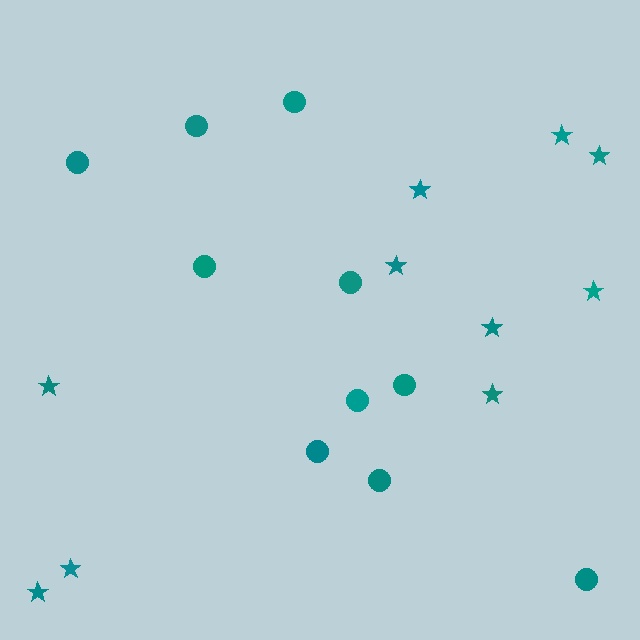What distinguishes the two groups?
There are 2 groups: one group of circles (10) and one group of stars (10).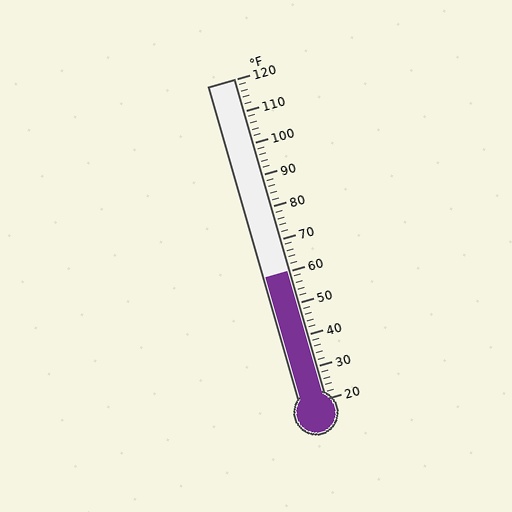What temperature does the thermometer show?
The thermometer shows approximately 60°F.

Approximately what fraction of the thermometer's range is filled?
The thermometer is filled to approximately 40% of its range.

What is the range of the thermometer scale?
The thermometer scale ranges from 20°F to 120°F.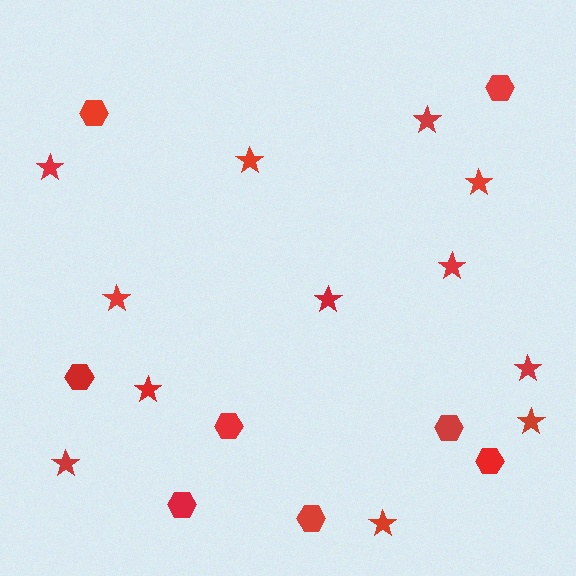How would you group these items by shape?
There are 2 groups: one group of hexagons (8) and one group of stars (12).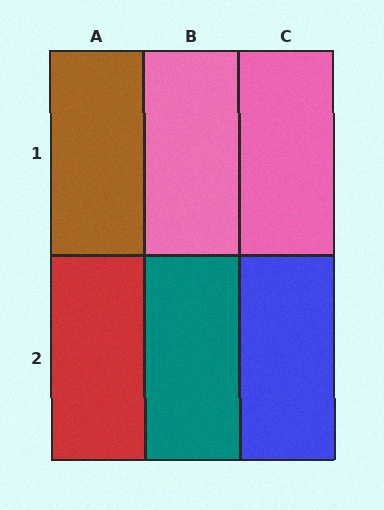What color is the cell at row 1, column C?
Pink.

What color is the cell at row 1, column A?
Brown.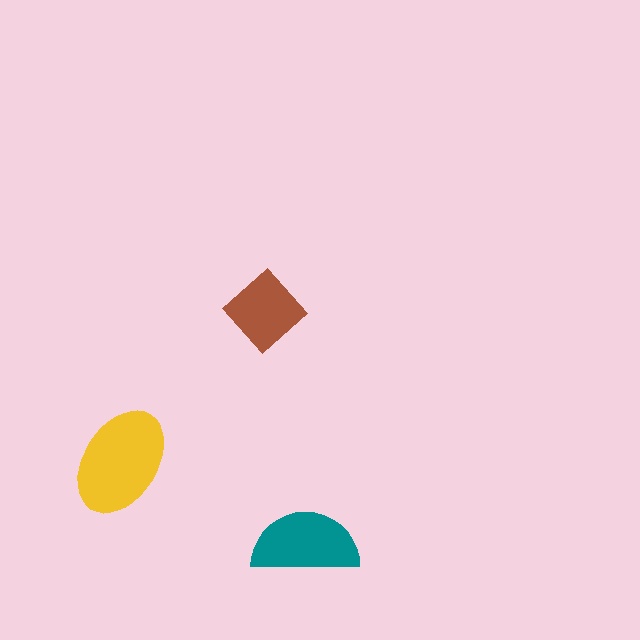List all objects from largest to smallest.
The yellow ellipse, the teal semicircle, the brown diamond.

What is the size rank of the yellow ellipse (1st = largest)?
1st.